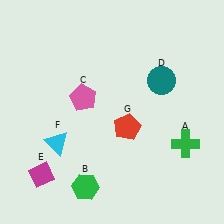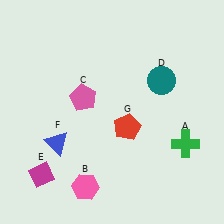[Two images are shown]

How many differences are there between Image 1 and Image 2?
There are 2 differences between the two images.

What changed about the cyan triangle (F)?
In Image 1, F is cyan. In Image 2, it changed to blue.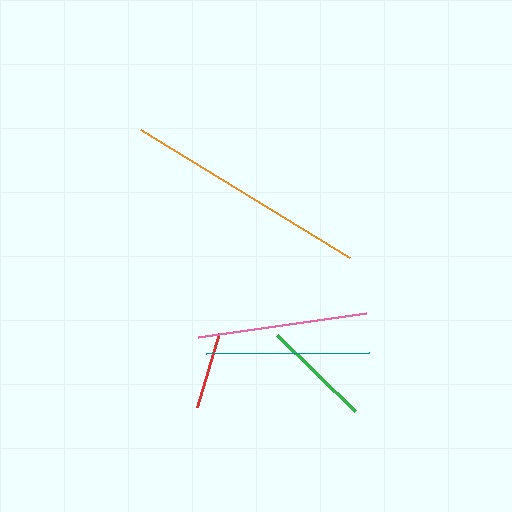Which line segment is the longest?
The orange line is the longest at approximately 245 pixels.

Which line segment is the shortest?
The red line is the shortest at approximately 77 pixels.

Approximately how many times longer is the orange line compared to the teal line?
The orange line is approximately 1.5 times the length of the teal line.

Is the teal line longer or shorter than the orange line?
The orange line is longer than the teal line.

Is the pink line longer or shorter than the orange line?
The orange line is longer than the pink line.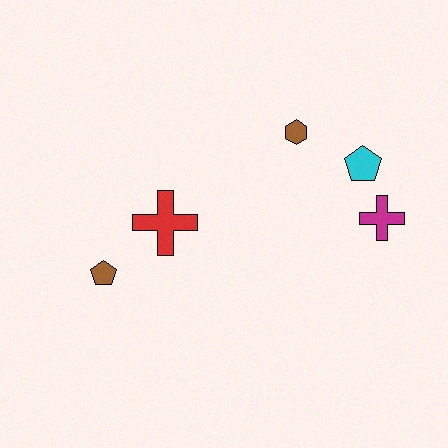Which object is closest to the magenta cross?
The cyan pentagon is closest to the magenta cross.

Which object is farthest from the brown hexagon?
The brown pentagon is farthest from the brown hexagon.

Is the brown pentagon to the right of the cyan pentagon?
No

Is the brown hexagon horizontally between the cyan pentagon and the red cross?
Yes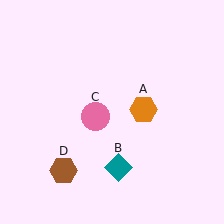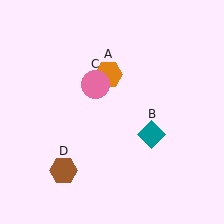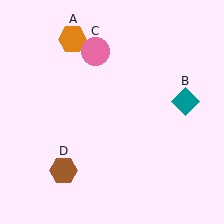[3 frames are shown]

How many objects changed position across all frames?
3 objects changed position: orange hexagon (object A), teal diamond (object B), pink circle (object C).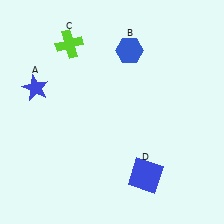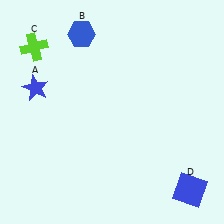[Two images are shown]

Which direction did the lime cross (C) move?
The lime cross (C) moved left.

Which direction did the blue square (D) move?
The blue square (D) moved right.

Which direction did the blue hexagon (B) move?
The blue hexagon (B) moved left.